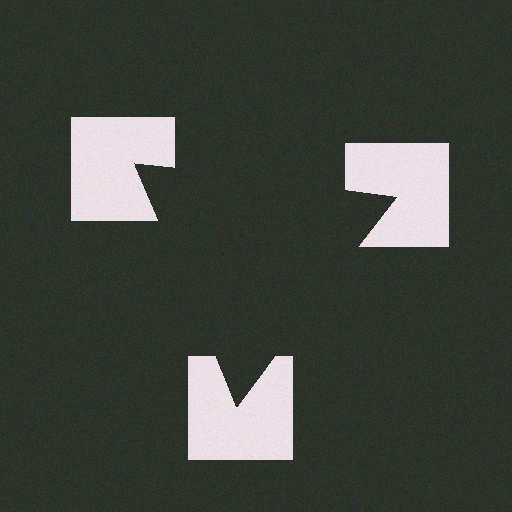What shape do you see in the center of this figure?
An illusory triangle — its edges are inferred from the aligned wedge cuts in the notched squares, not physically drawn.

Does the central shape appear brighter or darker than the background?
It typically appears slightly darker than the background, even though no actual brightness change is drawn.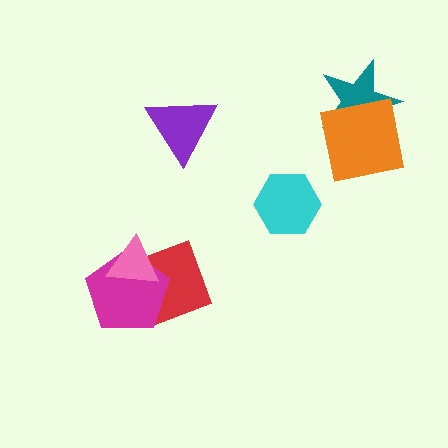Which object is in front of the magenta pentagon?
The pink triangle is in front of the magenta pentagon.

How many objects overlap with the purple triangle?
0 objects overlap with the purple triangle.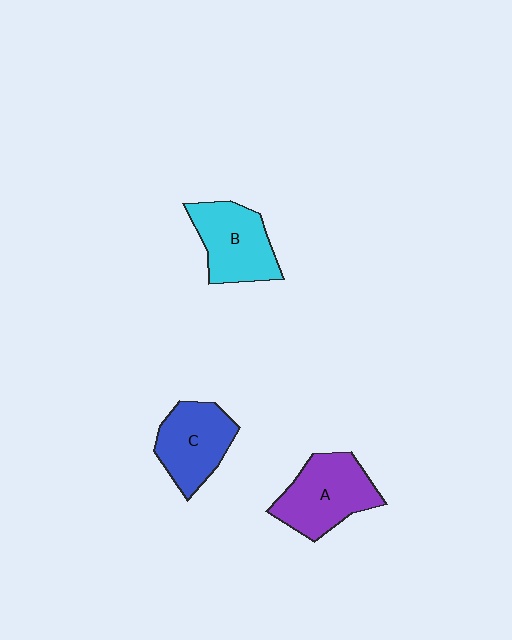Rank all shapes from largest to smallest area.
From largest to smallest: A (purple), B (cyan), C (blue).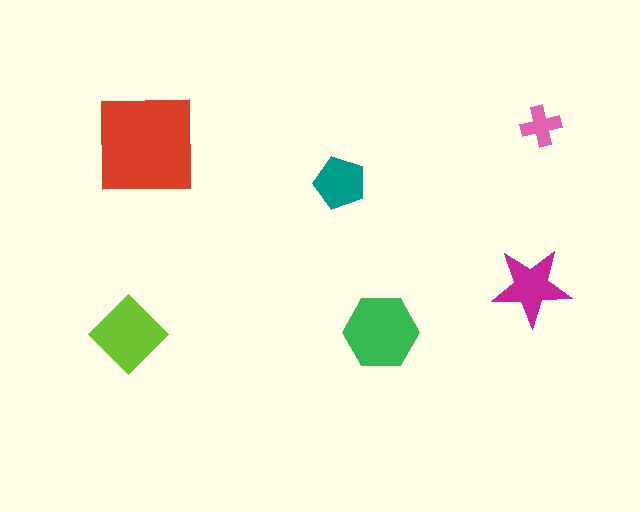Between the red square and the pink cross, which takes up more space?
The red square.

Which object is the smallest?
The pink cross.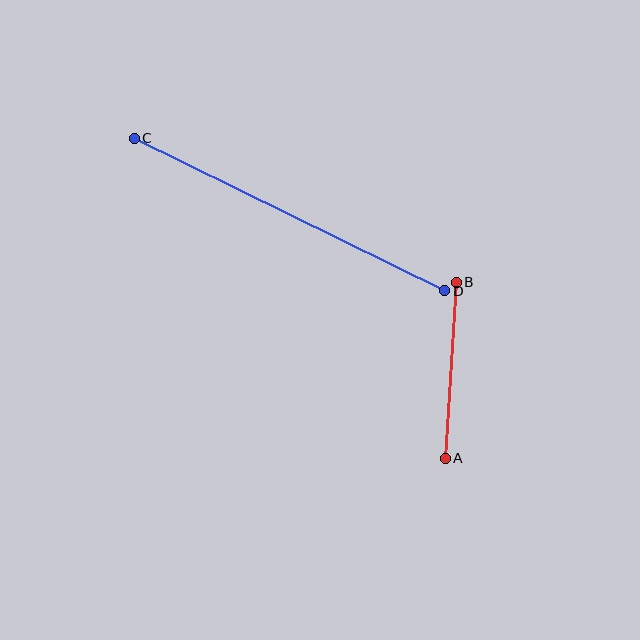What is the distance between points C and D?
The distance is approximately 346 pixels.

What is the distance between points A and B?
The distance is approximately 176 pixels.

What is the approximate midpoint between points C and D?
The midpoint is at approximately (290, 215) pixels.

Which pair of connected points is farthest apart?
Points C and D are farthest apart.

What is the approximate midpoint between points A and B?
The midpoint is at approximately (451, 370) pixels.